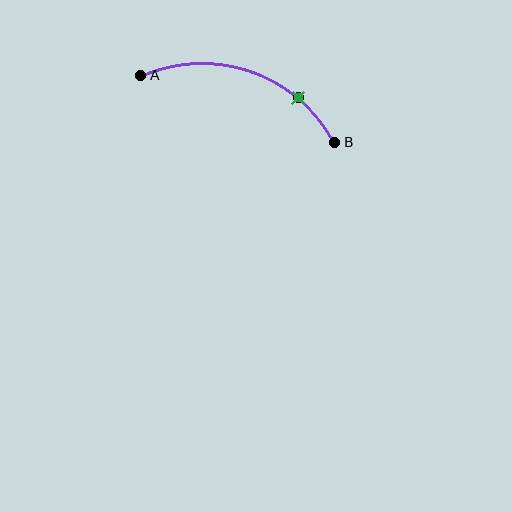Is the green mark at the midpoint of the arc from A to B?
No. The green mark lies on the arc but is closer to endpoint B. The arc midpoint would be at the point on the curve equidistant along the arc from both A and B.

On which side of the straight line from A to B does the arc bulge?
The arc bulges above the straight line connecting A and B.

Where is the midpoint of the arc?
The arc midpoint is the point on the curve farthest from the straight line joining A and B. It sits above that line.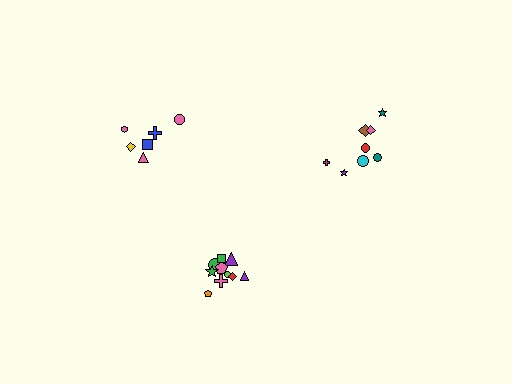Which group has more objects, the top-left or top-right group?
The top-right group.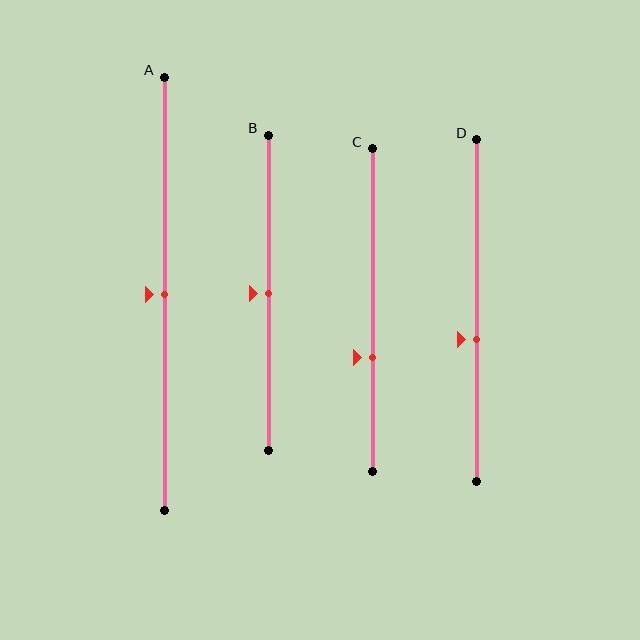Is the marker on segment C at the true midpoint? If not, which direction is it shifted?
No, the marker on segment C is shifted downward by about 15% of the segment length.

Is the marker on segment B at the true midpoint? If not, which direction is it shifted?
Yes, the marker on segment B is at the true midpoint.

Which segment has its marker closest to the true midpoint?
Segment A has its marker closest to the true midpoint.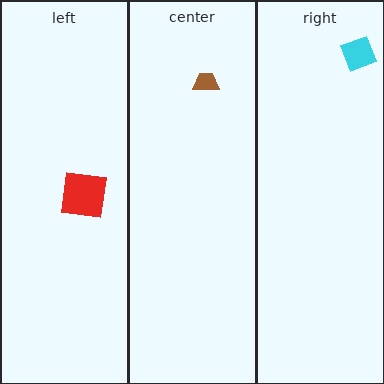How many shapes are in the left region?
1.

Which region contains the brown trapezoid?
The center region.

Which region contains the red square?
The left region.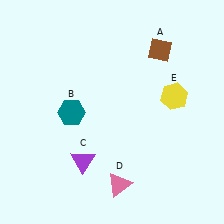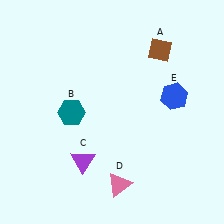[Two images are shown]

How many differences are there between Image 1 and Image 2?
There is 1 difference between the two images.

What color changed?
The hexagon (E) changed from yellow in Image 1 to blue in Image 2.